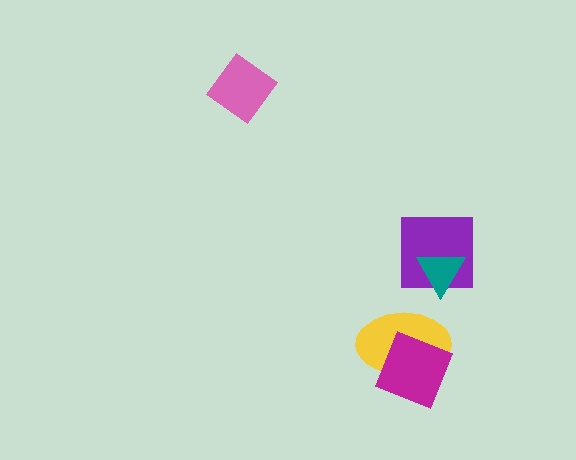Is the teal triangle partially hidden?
No, no other shape covers it.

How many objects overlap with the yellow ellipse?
1 object overlaps with the yellow ellipse.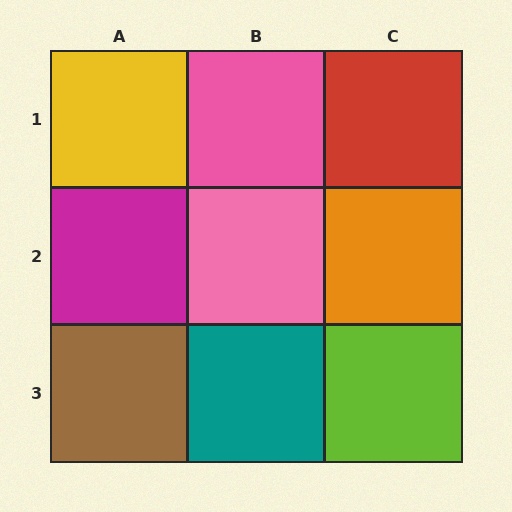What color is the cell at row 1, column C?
Red.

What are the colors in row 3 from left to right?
Brown, teal, lime.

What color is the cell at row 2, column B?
Pink.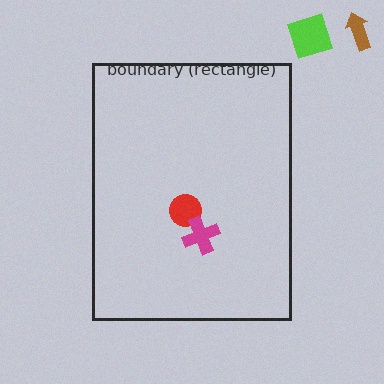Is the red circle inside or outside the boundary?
Inside.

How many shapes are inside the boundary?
2 inside, 2 outside.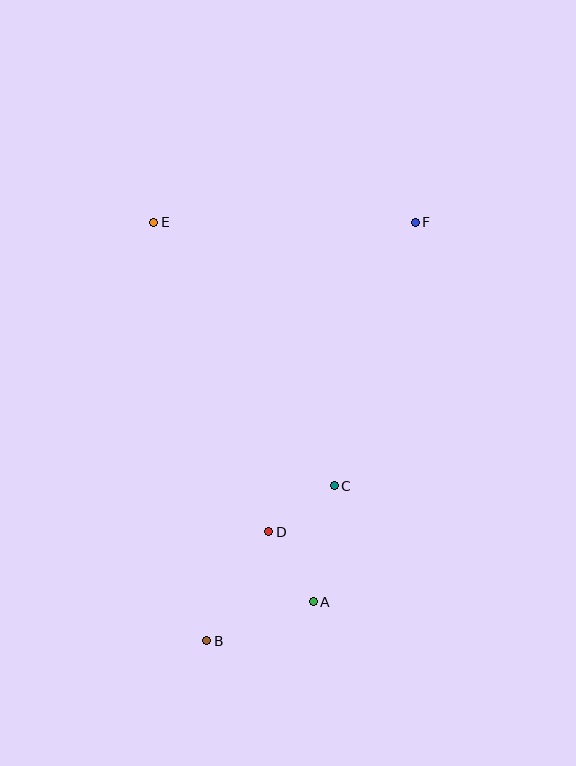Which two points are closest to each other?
Points C and D are closest to each other.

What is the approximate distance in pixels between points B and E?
The distance between B and E is approximately 422 pixels.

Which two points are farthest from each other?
Points B and F are farthest from each other.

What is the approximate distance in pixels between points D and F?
The distance between D and F is approximately 342 pixels.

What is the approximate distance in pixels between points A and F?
The distance between A and F is approximately 393 pixels.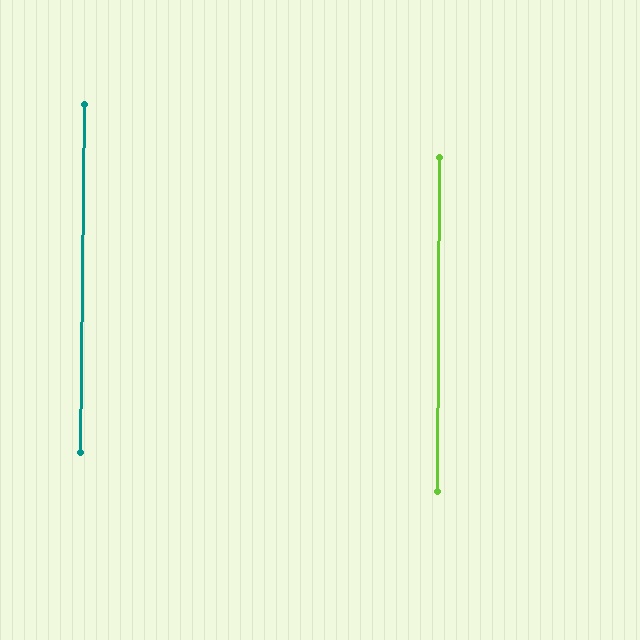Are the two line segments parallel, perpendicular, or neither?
Parallel — their directions differ by only 0.3°.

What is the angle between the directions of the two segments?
Approximately 0 degrees.